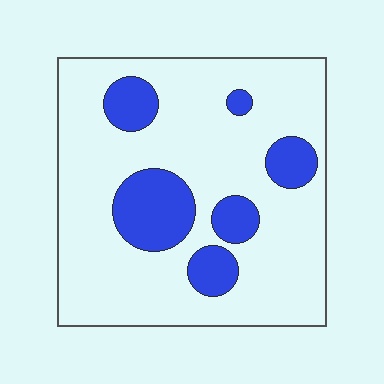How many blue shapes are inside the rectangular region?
6.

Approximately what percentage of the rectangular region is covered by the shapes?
Approximately 20%.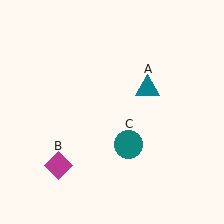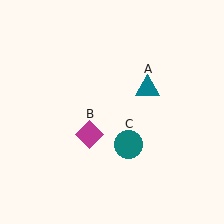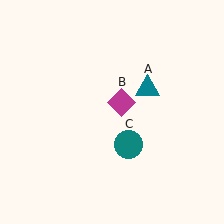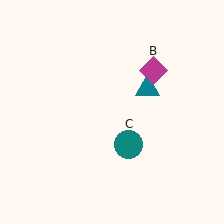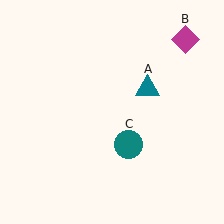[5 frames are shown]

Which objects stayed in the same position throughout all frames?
Teal triangle (object A) and teal circle (object C) remained stationary.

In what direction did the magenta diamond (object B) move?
The magenta diamond (object B) moved up and to the right.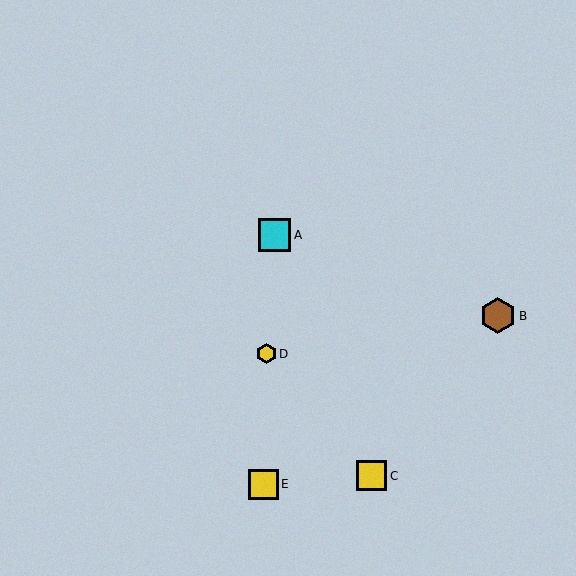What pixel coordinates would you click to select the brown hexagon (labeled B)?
Click at (498, 316) to select the brown hexagon B.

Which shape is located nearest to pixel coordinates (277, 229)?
The cyan square (labeled A) at (275, 235) is nearest to that location.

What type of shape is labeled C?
Shape C is a yellow square.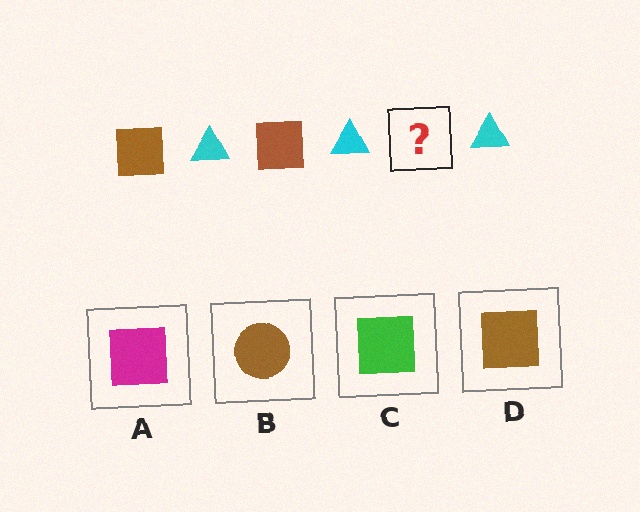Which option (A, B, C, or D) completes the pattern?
D.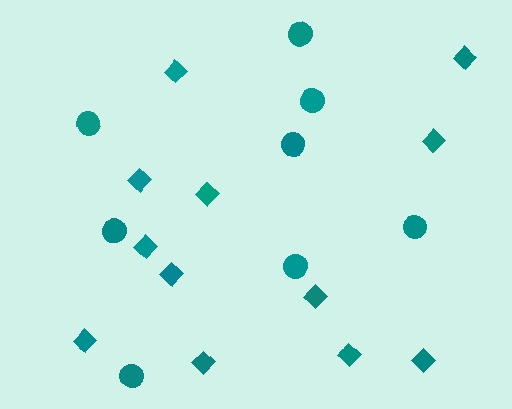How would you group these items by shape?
There are 2 groups: one group of diamonds (12) and one group of circles (8).